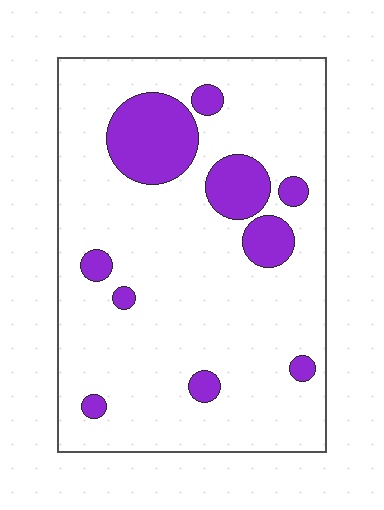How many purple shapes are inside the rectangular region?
10.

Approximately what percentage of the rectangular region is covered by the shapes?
Approximately 15%.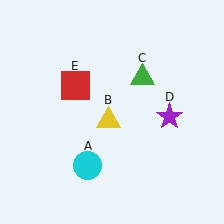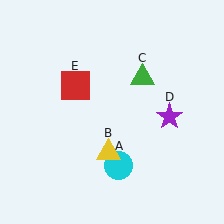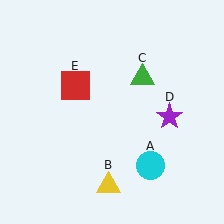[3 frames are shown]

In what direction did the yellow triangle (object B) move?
The yellow triangle (object B) moved down.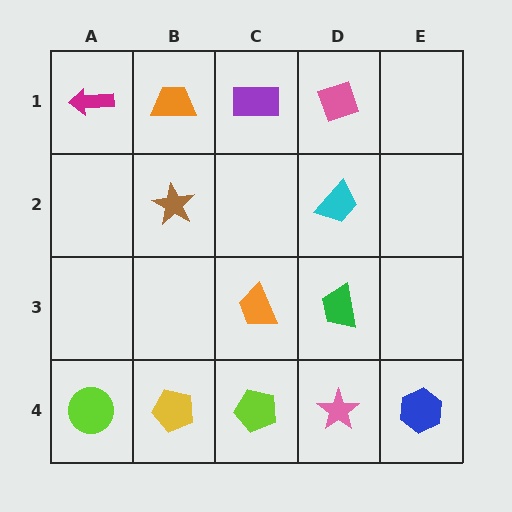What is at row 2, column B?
A brown star.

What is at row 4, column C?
A lime pentagon.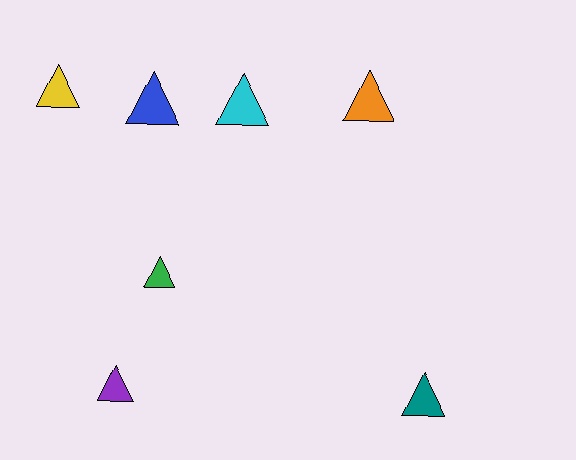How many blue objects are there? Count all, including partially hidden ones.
There is 1 blue object.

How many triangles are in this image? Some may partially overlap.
There are 7 triangles.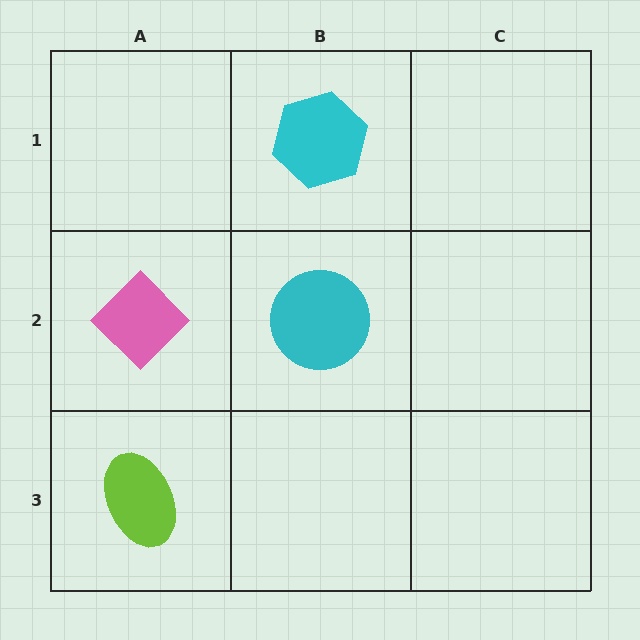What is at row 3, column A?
A lime ellipse.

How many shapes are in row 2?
2 shapes.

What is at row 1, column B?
A cyan hexagon.